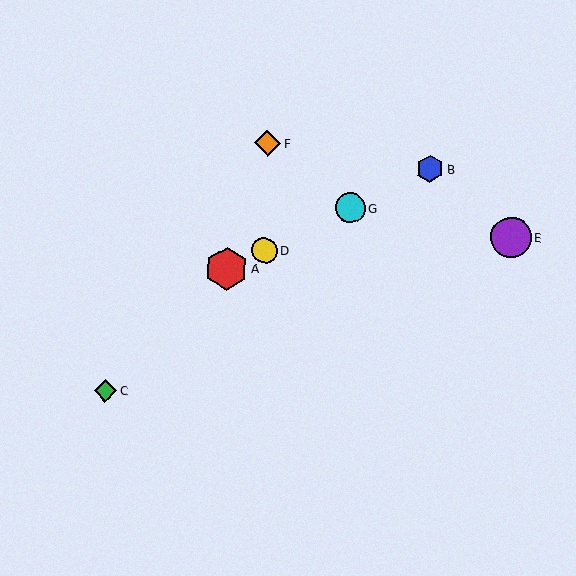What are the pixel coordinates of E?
Object E is at (511, 238).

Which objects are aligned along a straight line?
Objects A, B, D, G are aligned along a straight line.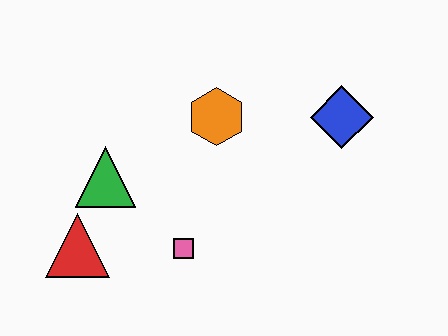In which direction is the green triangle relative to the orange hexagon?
The green triangle is to the left of the orange hexagon.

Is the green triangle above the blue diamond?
No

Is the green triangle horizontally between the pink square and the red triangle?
Yes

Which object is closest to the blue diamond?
The orange hexagon is closest to the blue diamond.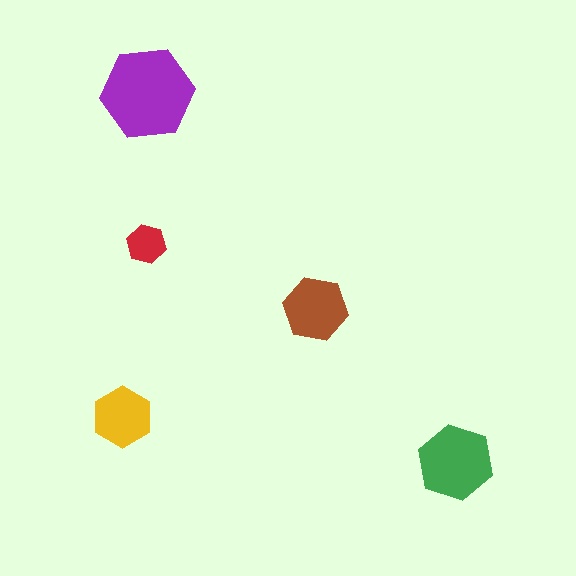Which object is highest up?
The purple hexagon is topmost.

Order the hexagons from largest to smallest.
the purple one, the green one, the brown one, the yellow one, the red one.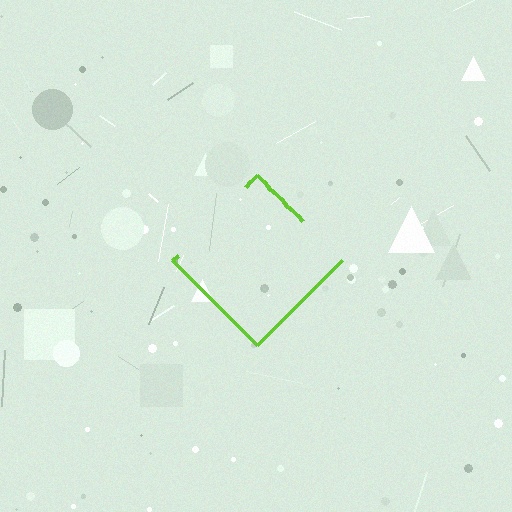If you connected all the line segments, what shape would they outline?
They would outline a diamond.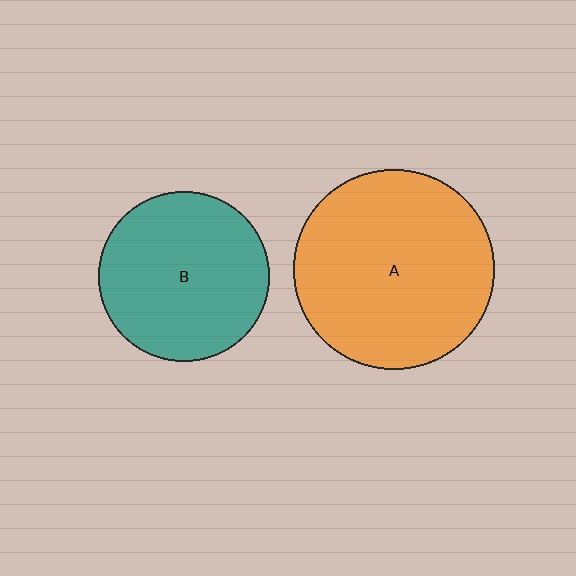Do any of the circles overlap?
No, none of the circles overlap.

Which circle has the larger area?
Circle A (orange).